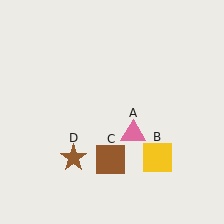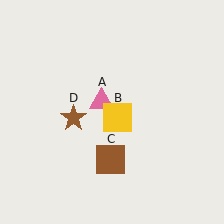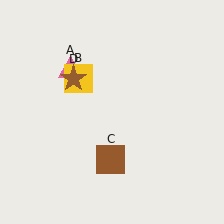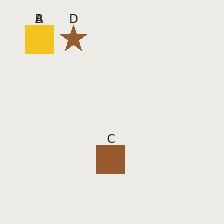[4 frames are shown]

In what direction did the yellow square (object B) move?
The yellow square (object B) moved up and to the left.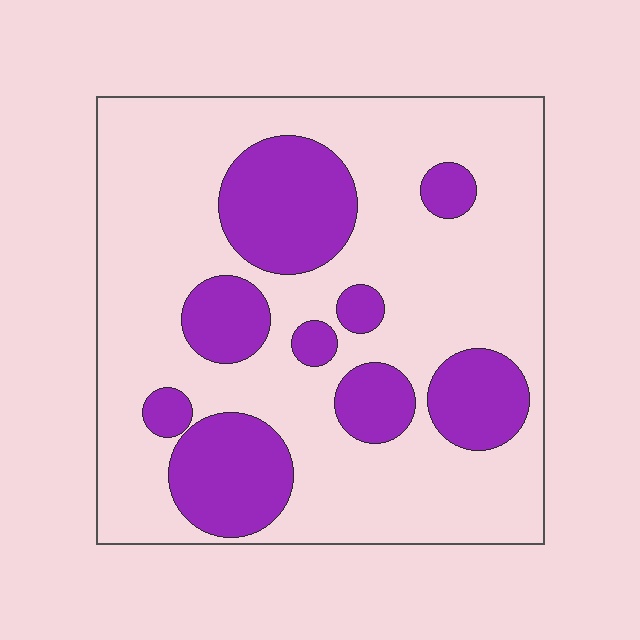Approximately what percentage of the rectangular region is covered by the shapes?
Approximately 30%.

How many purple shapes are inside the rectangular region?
9.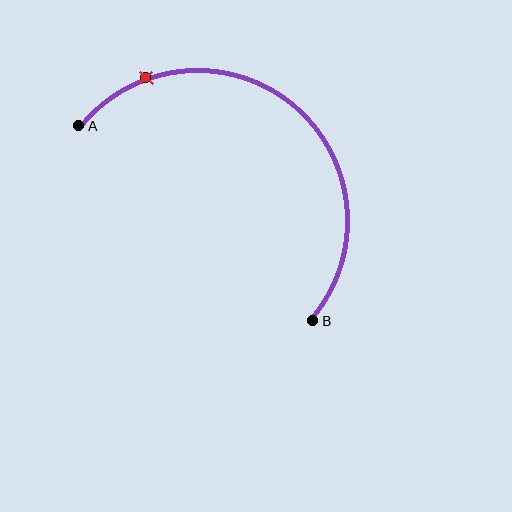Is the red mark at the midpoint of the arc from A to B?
No. The red mark lies on the arc but is closer to endpoint A. The arc midpoint would be at the point on the curve equidistant along the arc from both A and B.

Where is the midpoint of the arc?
The arc midpoint is the point on the curve farthest from the straight line joining A and B. It sits above and to the right of that line.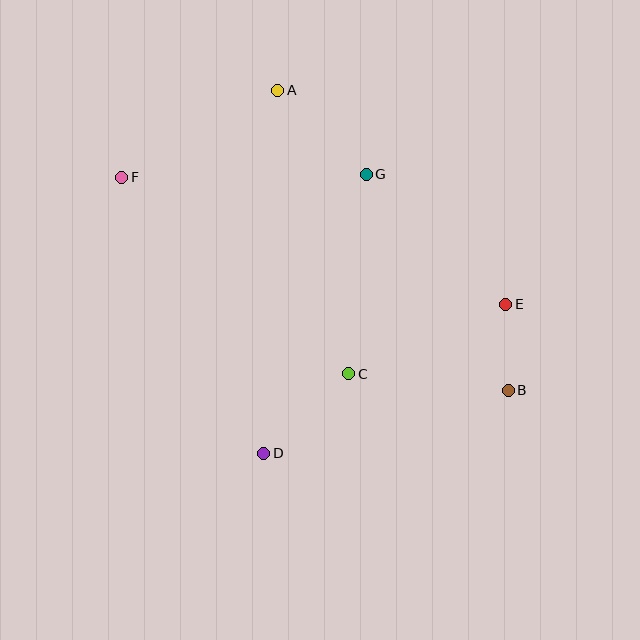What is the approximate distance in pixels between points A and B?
The distance between A and B is approximately 379 pixels.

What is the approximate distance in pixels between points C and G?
The distance between C and G is approximately 200 pixels.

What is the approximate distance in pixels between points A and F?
The distance between A and F is approximately 179 pixels.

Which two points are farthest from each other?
Points B and F are farthest from each other.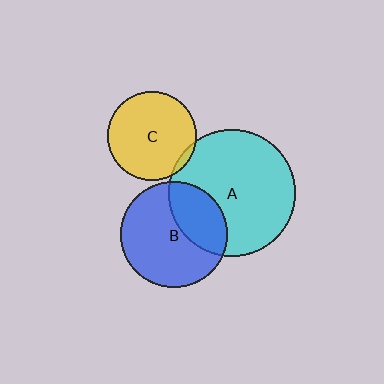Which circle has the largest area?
Circle A (cyan).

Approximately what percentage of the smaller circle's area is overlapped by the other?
Approximately 35%.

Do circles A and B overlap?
Yes.